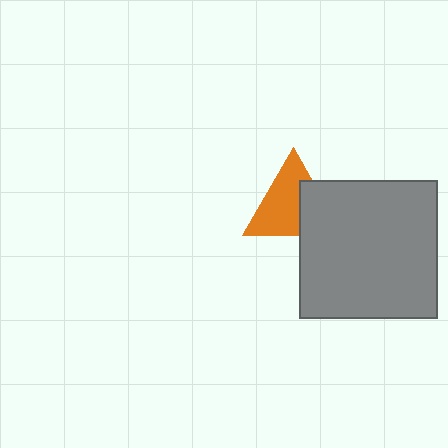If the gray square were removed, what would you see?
You would see the complete orange triangle.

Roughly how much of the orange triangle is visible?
About half of it is visible (roughly 65%).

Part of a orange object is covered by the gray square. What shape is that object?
It is a triangle.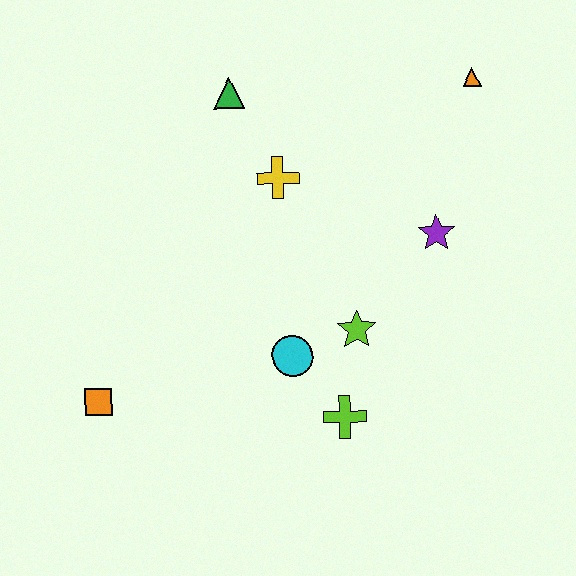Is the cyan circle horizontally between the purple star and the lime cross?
No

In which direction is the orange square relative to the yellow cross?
The orange square is below the yellow cross.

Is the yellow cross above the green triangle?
No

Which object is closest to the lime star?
The cyan circle is closest to the lime star.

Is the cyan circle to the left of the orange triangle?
Yes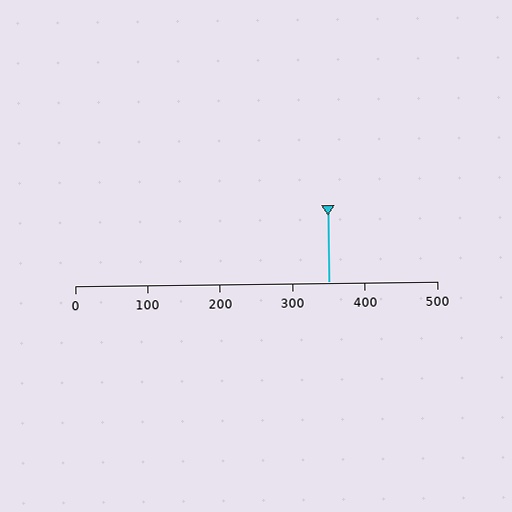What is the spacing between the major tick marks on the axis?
The major ticks are spaced 100 apart.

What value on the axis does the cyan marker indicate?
The marker indicates approximately 350.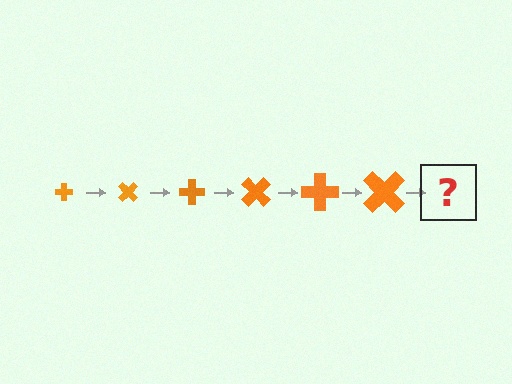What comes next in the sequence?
The next element should be a cross, larger than the previous one and rotated 270 degrees from the start.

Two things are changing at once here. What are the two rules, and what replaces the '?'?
The two rules are that the cross grows larger each step and it rotates 45 degrees each step. The '?' should be a cross, larger than the previous one and rotated 270 degrees from the start.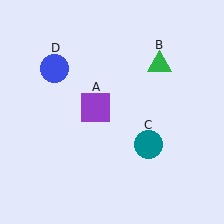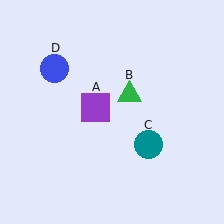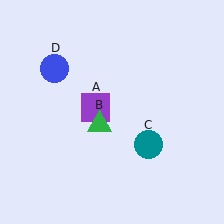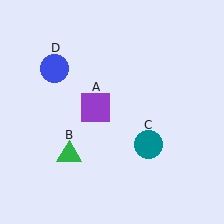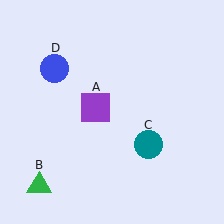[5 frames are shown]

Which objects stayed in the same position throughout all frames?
Purple square (object A) and teal circle (object C) and blue circle (object D) remained stationary.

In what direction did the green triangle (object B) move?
The green triangle (object B) moved down and to the left.